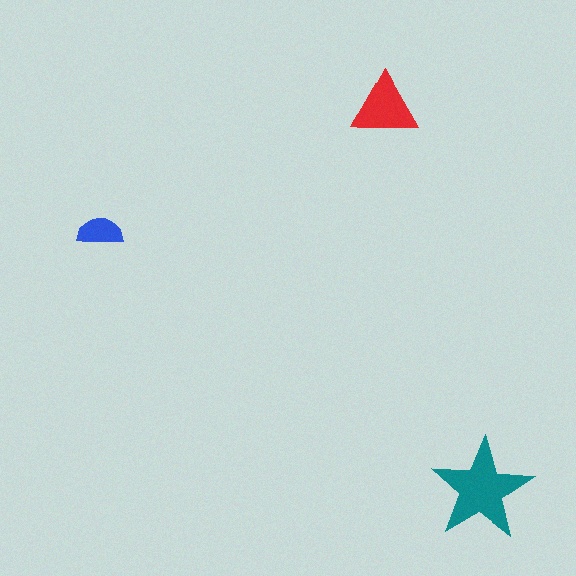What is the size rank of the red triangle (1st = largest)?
2nd.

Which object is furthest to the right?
The teal star is rightmost.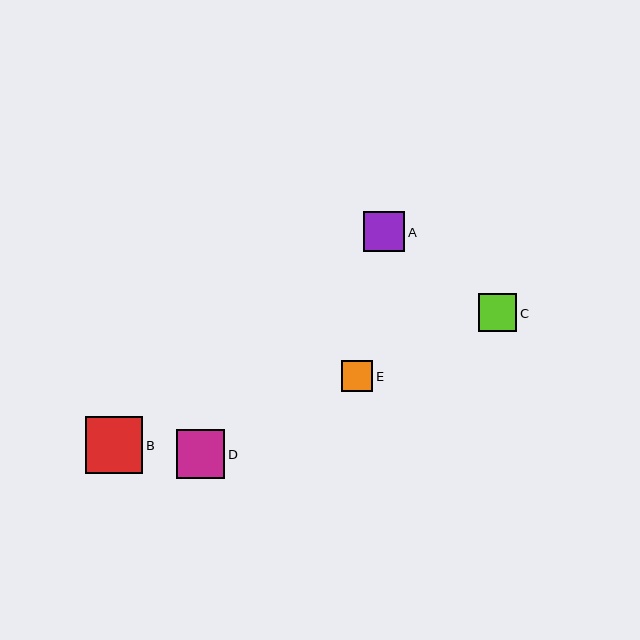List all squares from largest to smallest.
From largest to smallest: B, D, A, C, E.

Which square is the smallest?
Square E is the smallest with a size of approximately 31 pixels.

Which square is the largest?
Square B is the largest with a size of approximately 57 pixels.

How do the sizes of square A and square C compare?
Square A and square C are approximately the same size.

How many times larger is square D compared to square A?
Square D is approximately 1.2 times the size of square A.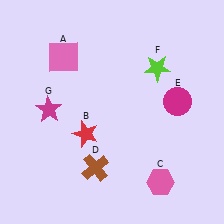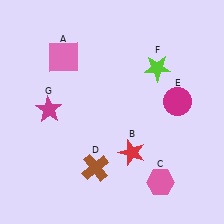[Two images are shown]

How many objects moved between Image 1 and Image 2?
1 object moved between the two images.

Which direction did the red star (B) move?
The red star (B) moved right.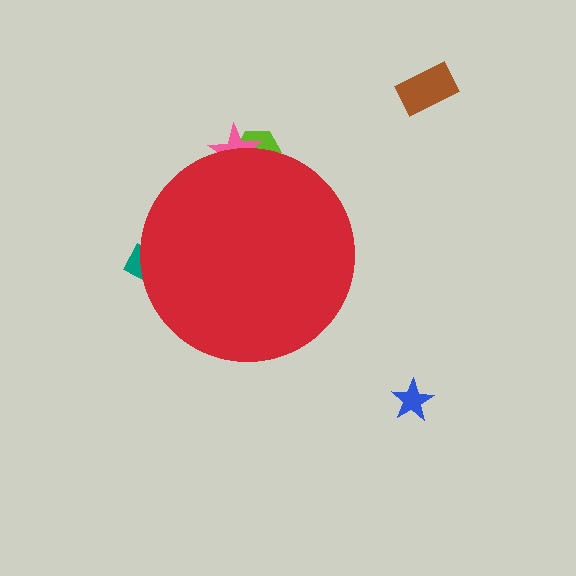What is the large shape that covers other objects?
A red circle.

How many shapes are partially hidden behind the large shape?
3 shapes are partially hidden.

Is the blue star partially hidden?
No, the blue star is fully visible.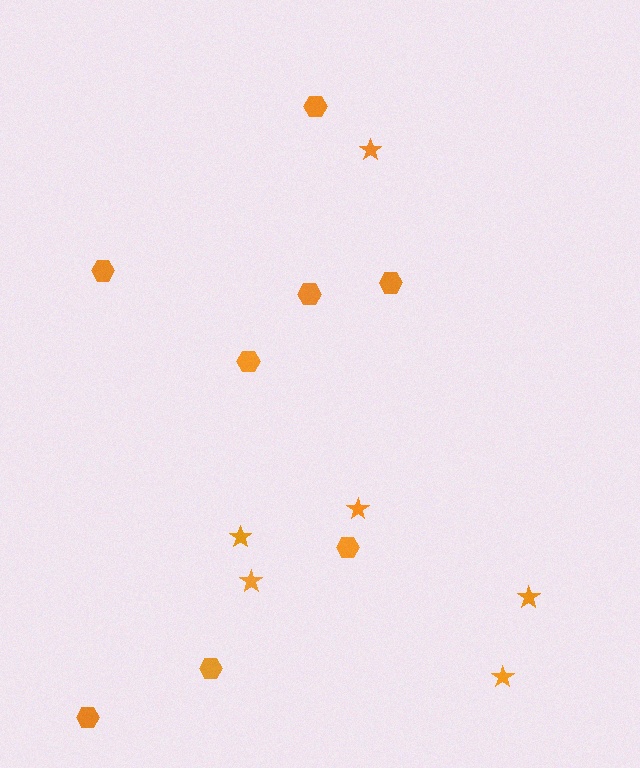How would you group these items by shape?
There are 2 groups: one group of stars (6) and one group of hexagons (8).